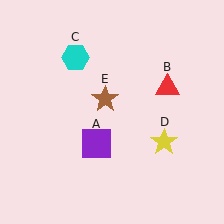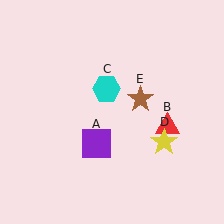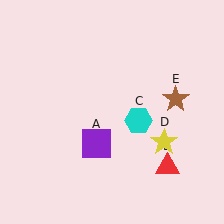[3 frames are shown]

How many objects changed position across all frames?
3 objects changed position: red triangle (object B), cyan hexagon (object C), brown star (object E).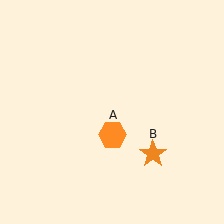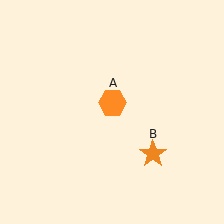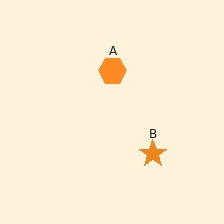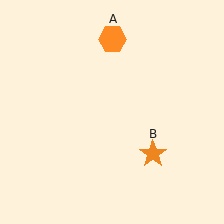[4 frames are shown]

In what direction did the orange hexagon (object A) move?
The orange hexagon (object A) moved up.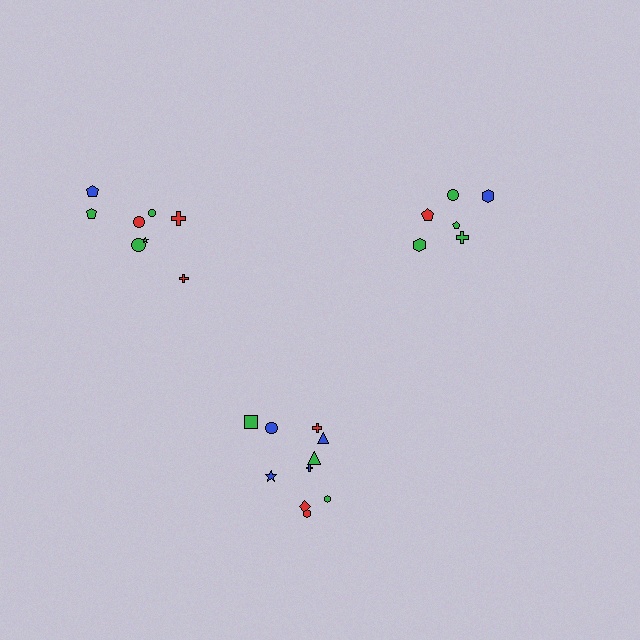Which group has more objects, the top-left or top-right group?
The top-left group.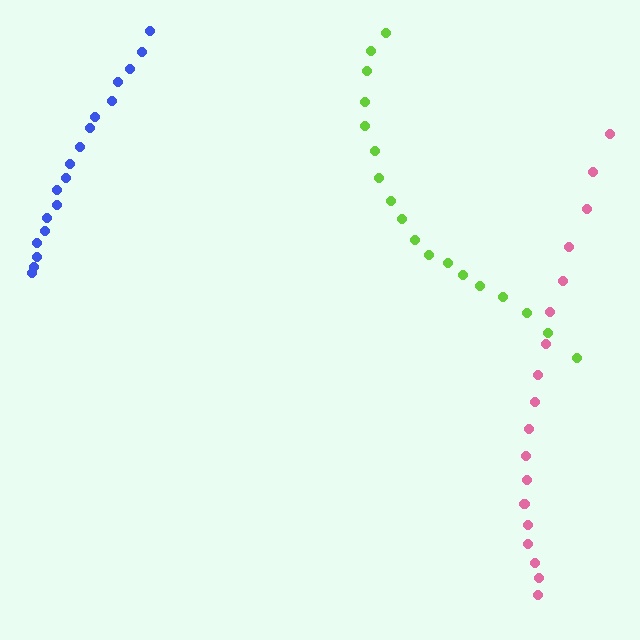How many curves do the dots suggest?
There are 3 distinct paths.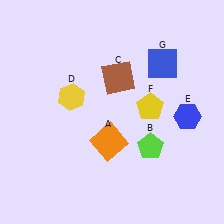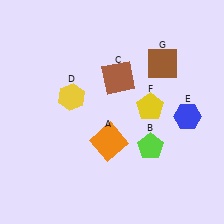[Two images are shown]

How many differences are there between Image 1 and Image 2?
There is 1 difference between the two images.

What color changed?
The square (G) changed from blue in Image 1 to brown in Image 2.